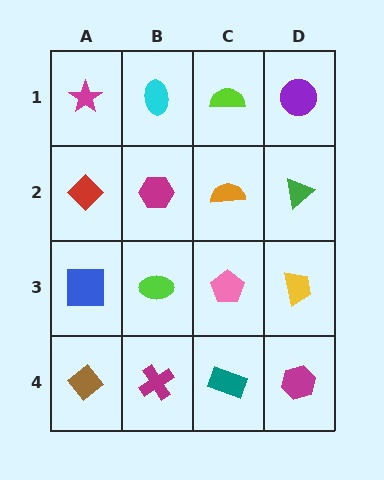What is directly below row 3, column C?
A teal rectangle.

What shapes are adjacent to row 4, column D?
A yellow trapezoid (row 3, column D), a teal rectangle (row 4, column C).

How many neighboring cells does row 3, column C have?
4.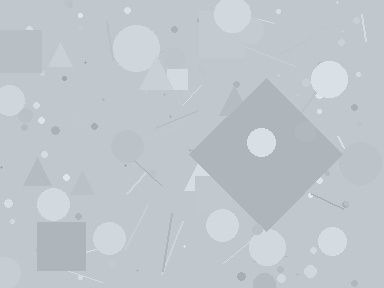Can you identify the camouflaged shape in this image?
The camouflaged shape is a diamond.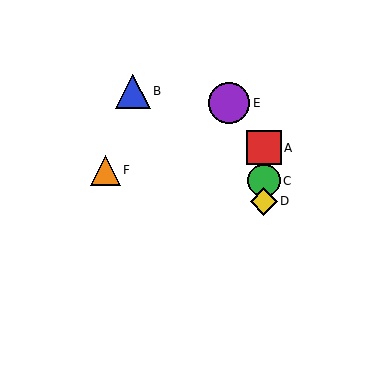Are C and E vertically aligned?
No, C is at x≈264 and E is at x≈229.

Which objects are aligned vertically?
Objects A, C, D are aligned vertically.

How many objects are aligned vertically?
3 objects (A, C, D) are aligned vertically.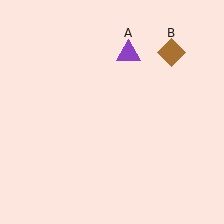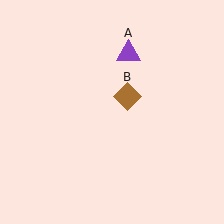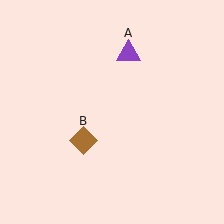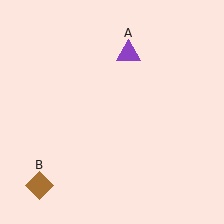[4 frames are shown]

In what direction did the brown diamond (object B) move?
The brown diamond (object B) moved down and to the left.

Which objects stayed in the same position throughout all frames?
Purple triangle (object A) remained stationary.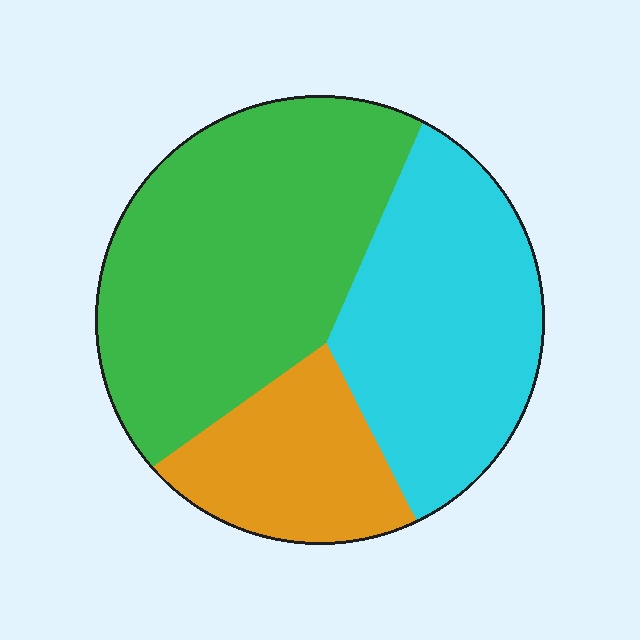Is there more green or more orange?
Green.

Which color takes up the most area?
Green, at roughly 45%.